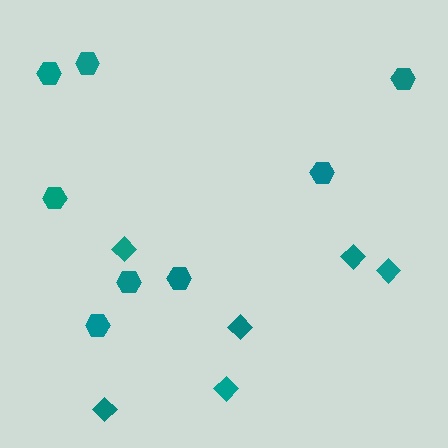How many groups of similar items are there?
There are 2 groups: one group of diamonds (6) and one group of hexagons (8).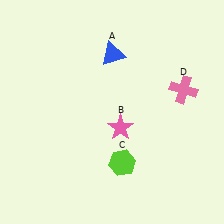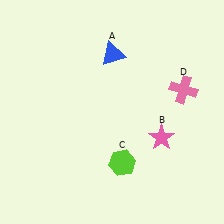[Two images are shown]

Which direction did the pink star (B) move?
The pink star (B) moved right.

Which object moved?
The pink star (B) moved right.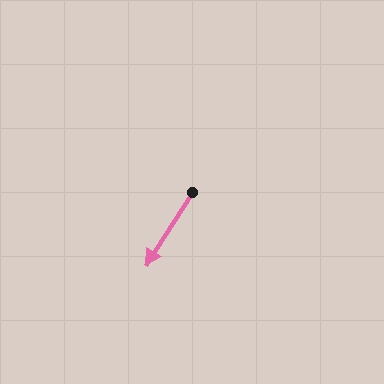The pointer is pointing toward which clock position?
Roughly 7 o'clock.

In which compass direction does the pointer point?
Southwest.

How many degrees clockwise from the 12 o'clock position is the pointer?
Approximately 212 degrees.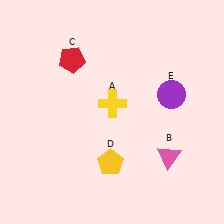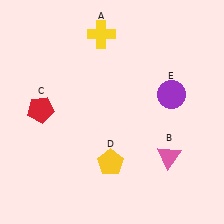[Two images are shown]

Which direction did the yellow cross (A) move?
The yellow cross (A) moved up.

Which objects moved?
The objects that moved are: the yellow cross (A), the red pentagon (C).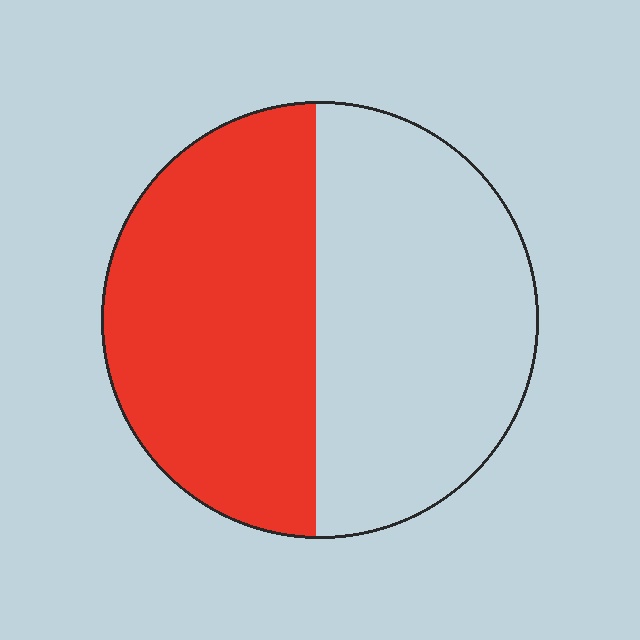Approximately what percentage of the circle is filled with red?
Approximately 50%.